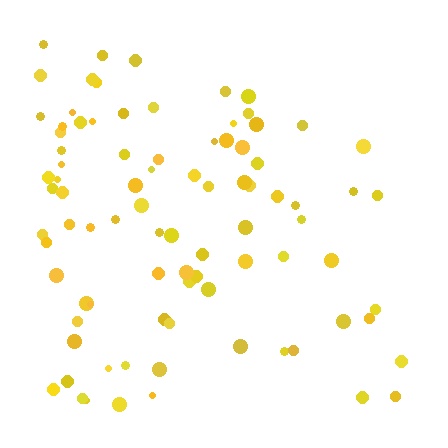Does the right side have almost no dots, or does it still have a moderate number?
Still a moderate number, just noticeably fewer than the left.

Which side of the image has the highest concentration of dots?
The left.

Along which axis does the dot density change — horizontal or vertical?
Horizontal.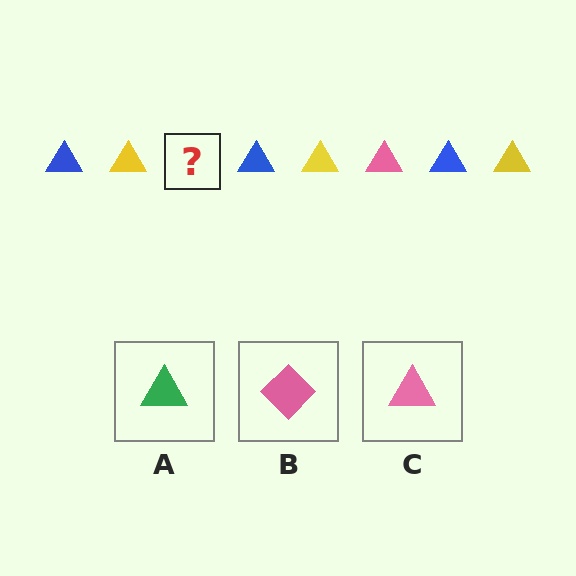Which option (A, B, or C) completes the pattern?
C.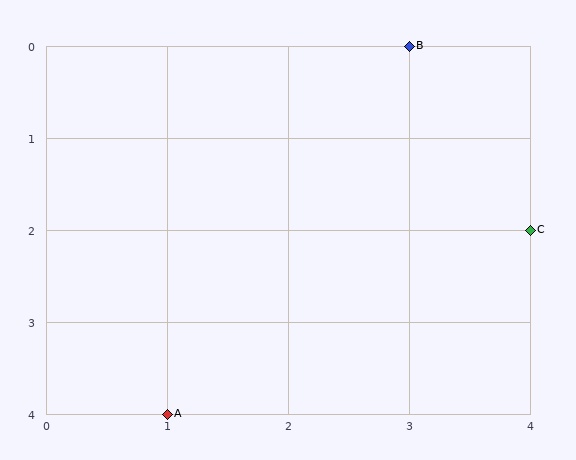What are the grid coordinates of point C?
Point C is at grid coordinates (4, 2).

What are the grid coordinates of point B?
Point B is at grid coordinates (3, 0).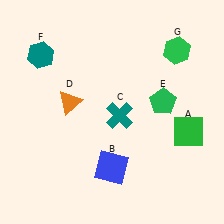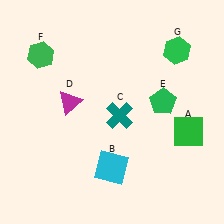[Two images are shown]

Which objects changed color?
B changed from blue to cyan. D changed from orange to magenta. F changed from teal to green.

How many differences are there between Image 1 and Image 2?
There are 3 differences between the two images.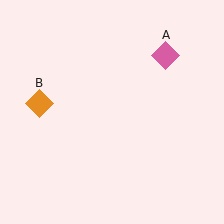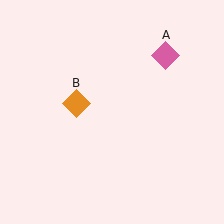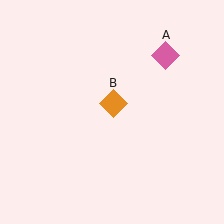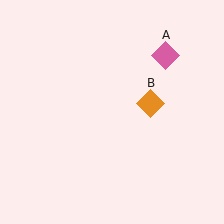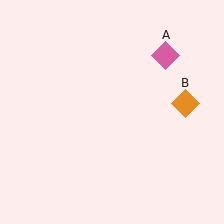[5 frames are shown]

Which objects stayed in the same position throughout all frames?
Pink diamond (object A) remained stationary.